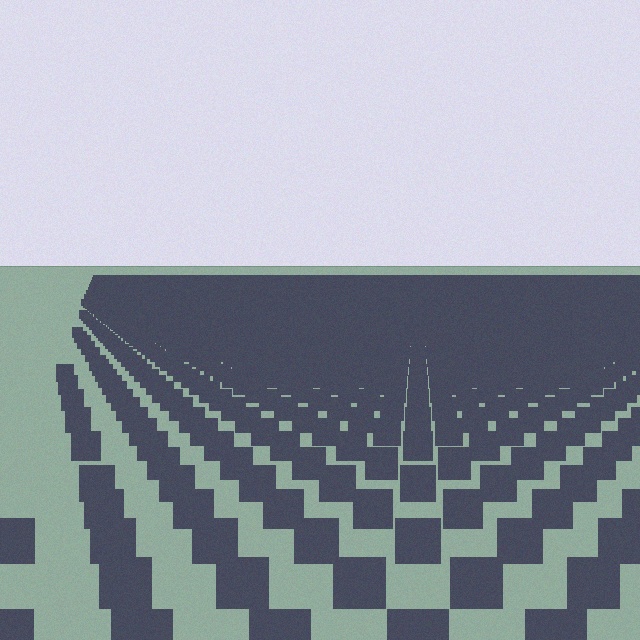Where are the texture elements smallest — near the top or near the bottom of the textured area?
Near the top.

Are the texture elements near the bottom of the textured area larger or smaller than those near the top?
Larger. Near the bottom, elements are closer to the viewer and appear at a bigger on-screen size.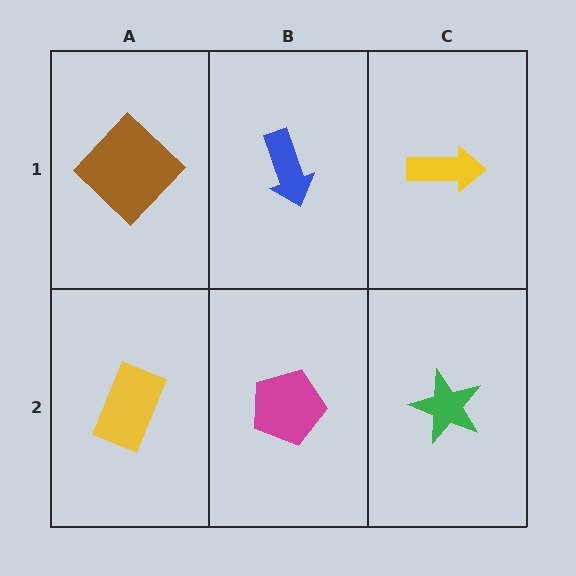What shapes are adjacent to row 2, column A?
A brown diamond (row 1, column A), a magenta pentagon (row 2, column B).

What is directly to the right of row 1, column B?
A yellow arrow.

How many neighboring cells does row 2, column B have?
3.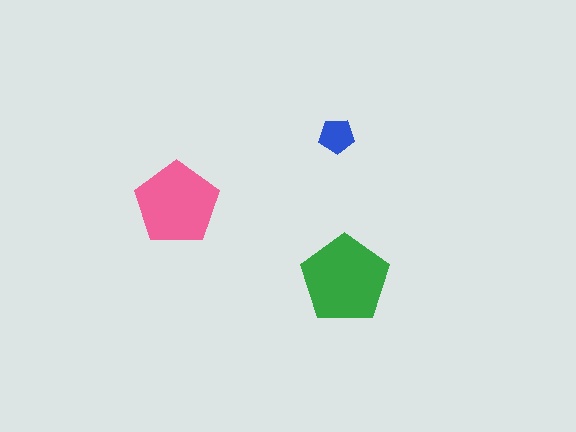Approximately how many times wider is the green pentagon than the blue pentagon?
About 2.5 times wider.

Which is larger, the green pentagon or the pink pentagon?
The green one.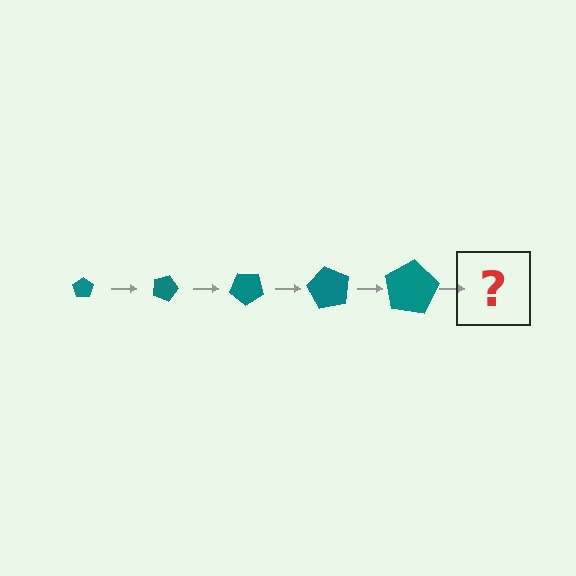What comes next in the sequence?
The next element should be a pentagon, larger than the previous one and rotated 100 degrees from the start.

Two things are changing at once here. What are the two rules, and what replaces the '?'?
The two rules are that the pentagon grows larger each step and it rotates 20 degrees each step. The '?' should be a pentagon, larger than the previous one and rotated 100 degrees from the start.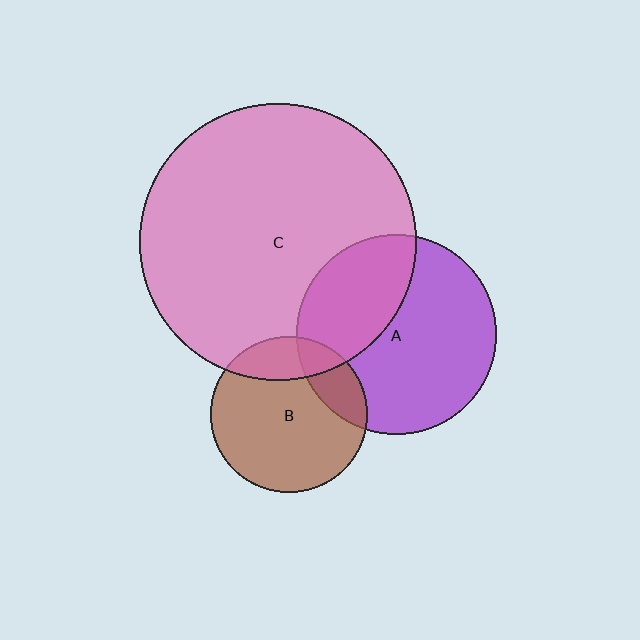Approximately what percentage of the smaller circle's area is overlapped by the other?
Approximately 20%.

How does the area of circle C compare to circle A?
Approximately 1.9 times.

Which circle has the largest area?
Circle C (pink).